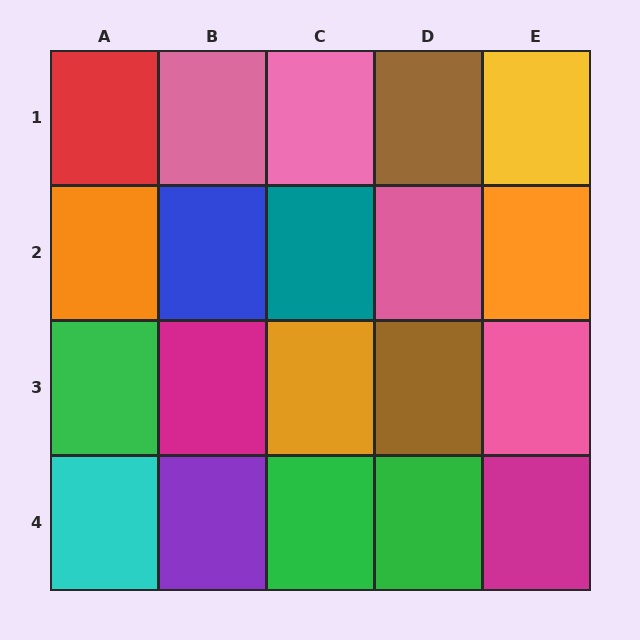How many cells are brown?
2 cells are brown.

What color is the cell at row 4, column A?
Cyan.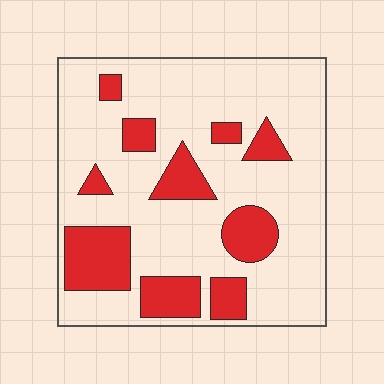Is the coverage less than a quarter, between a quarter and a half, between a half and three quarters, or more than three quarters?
Less than a quarter.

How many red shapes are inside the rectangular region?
10.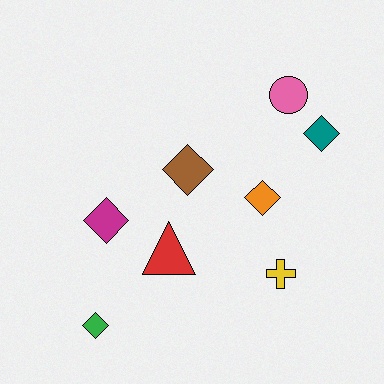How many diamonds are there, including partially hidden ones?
There are 5 diamonds.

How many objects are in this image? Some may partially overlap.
There are 8 objects.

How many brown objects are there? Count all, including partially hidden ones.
There is 1 brown object.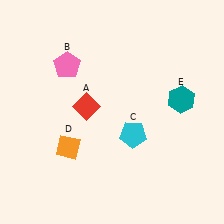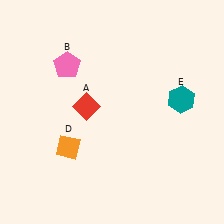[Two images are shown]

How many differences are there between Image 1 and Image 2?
There is 1 difference between the two images.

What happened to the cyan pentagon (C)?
The cyan pentagon (C) was removed in Image 2. It was in the bottom-right area of Image 1.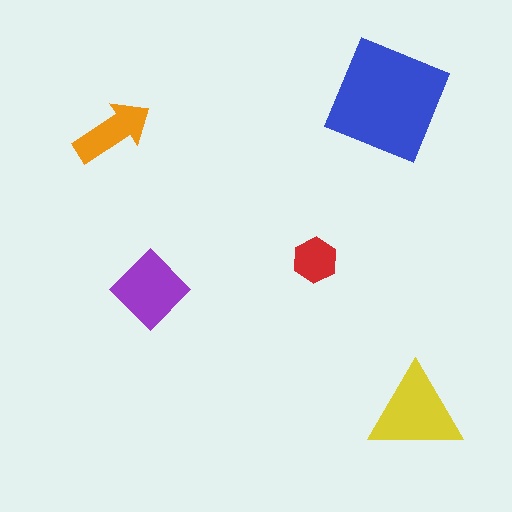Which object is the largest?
The blue square.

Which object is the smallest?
The red hexagon.